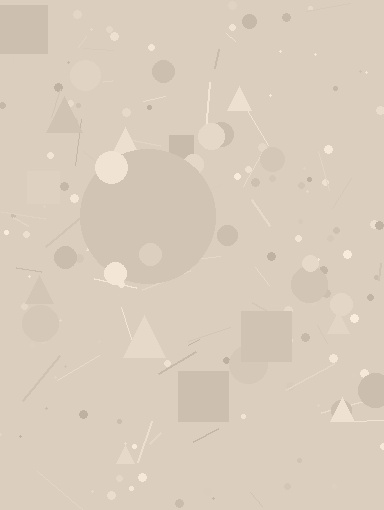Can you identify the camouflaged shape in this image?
The camouflaged shape is a circle.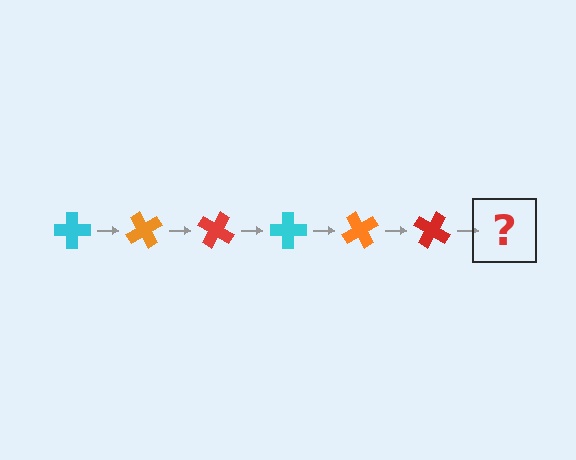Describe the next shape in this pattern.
It should be a cyan cross, rotated 360 degrees from the start.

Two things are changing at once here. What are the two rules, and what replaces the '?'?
The two rules are that it rotates 60 degrees each step and the color cycles through cyan, orange, and red. The '?' should be a cyan cross, rotated 360 degrees from the start.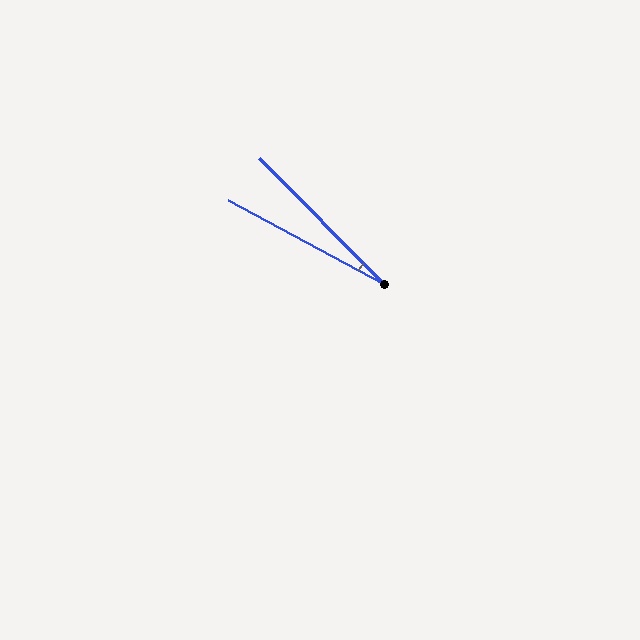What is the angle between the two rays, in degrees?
Approximately 17 degrees.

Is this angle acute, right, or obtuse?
It is acute.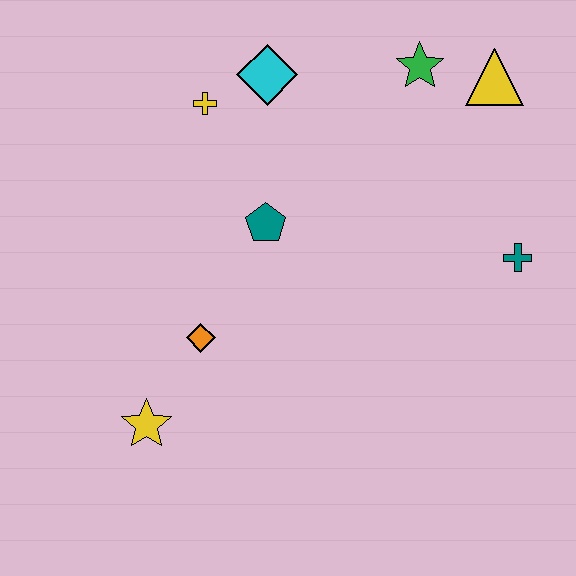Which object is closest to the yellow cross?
The cyan diamond is closest to the yellow cross.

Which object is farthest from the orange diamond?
The yellow triangle is farthest from the orange diamond.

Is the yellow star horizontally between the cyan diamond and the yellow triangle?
No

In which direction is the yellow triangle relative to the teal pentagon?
The yellow triangle is to the right of the teal pentagon.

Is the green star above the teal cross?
Yes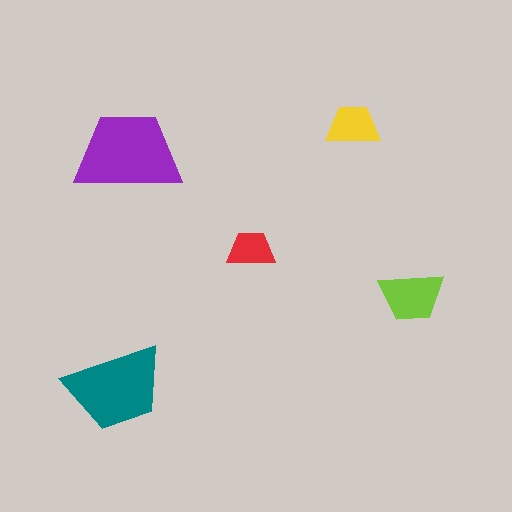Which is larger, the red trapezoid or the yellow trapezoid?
The yellow one.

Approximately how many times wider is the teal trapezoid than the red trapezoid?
About 2 times wider.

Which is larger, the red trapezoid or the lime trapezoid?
The lime one.